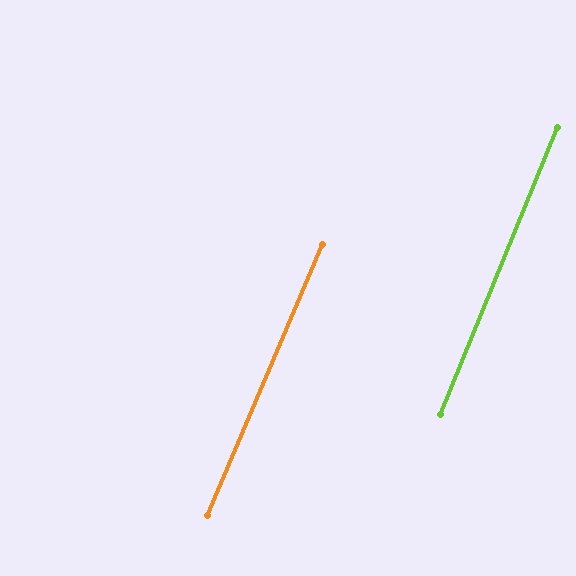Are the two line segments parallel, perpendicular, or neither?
Parallel — their directions differ by only 0.8°.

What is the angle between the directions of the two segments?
Approximately 1 degree.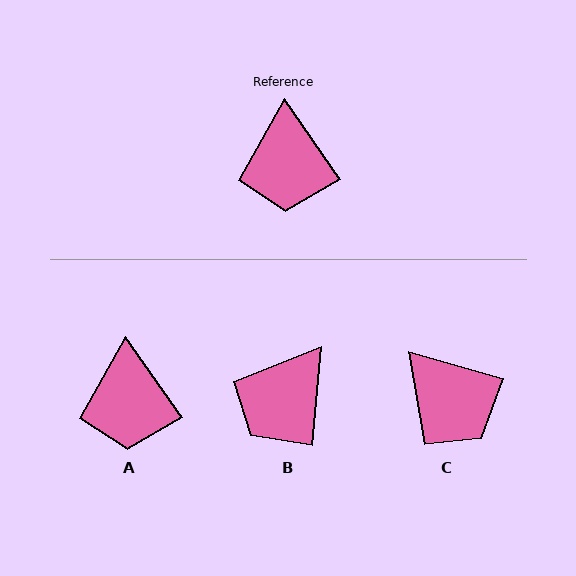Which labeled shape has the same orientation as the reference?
A.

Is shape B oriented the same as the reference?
No, it is off by about 39 degrees.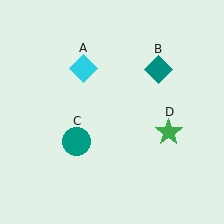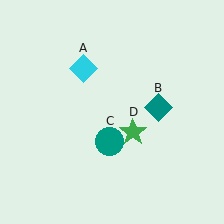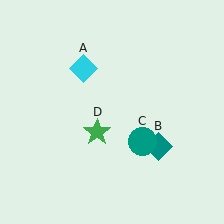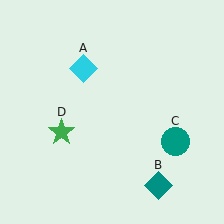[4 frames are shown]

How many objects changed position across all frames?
3 objects changed position: teal diamond (object B), teal circle (object C), green star (object D).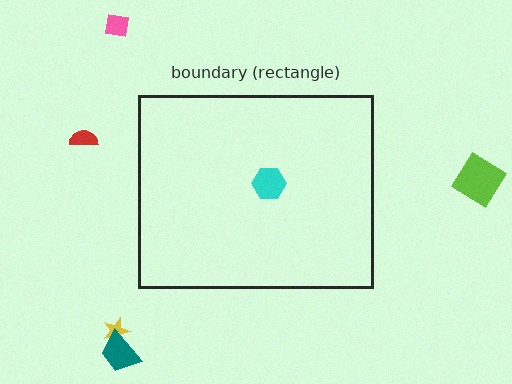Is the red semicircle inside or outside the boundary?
Outside.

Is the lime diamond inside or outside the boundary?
Outside.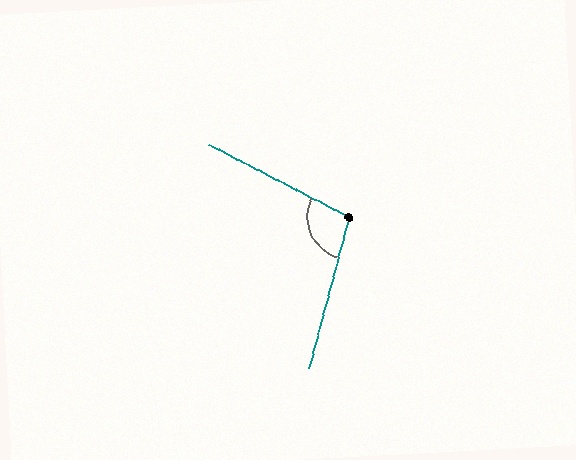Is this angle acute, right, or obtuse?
It is obtuse.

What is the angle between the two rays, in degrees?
Approximately 102 degrees.